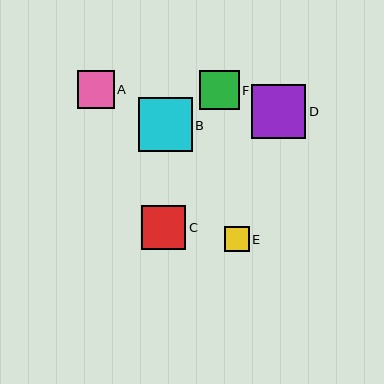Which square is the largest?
Square D is the largest with a size of approximately 54 pixels.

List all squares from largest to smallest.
From largest to smallest: D, B, C, F, A, E.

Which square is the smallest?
Square E is the smallest with a size of approximately 25 pixels.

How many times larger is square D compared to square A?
Square D is approximately 1.4 times the size of square A.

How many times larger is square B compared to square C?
Square B is approximately 1.2 times the size of square C.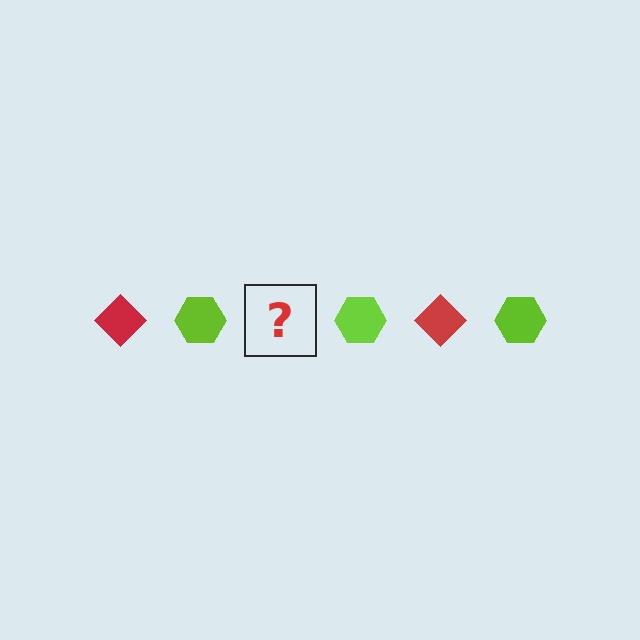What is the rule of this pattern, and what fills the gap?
The rule is that the pattern alternates between red diamond and lime hexagon. The gap should be filled with a red diamond.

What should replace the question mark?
The question mark should be replaced with a red diamond.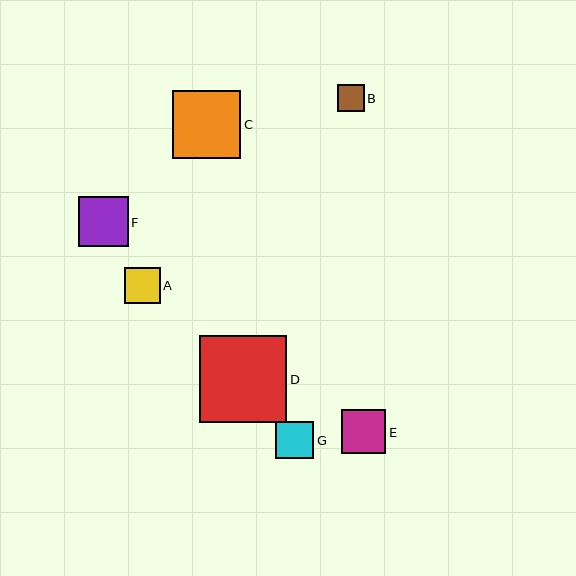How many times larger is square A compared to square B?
Square A is approximately 1.3 times the size of square B.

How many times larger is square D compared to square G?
Square D is approximately 2.3 times the size of square G.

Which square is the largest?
Square D is the largest with a size of approximately 87 pixels.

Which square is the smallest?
Square B is the smallest with a size of approximately 27 pixels.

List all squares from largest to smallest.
From largest to smallest: D, C, F, E, G, A, B.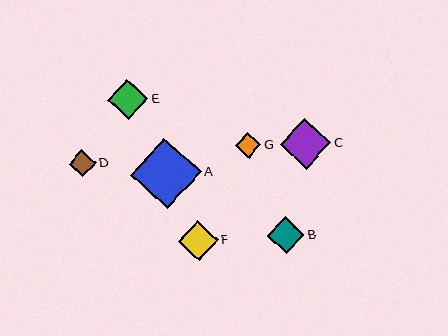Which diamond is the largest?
Diamond A is the largest with a size of approximately 70 pixels.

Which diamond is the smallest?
Diamond G is the smallest with a size of approximately 25 pixels.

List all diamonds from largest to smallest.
From largest to smallest: A, C, E, F, B, D, G.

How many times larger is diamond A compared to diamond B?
Diamond A is approximately 1.9 times the size of diamond B.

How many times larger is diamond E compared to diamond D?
Diamond E is approximately 1.5 times the size of diamond D.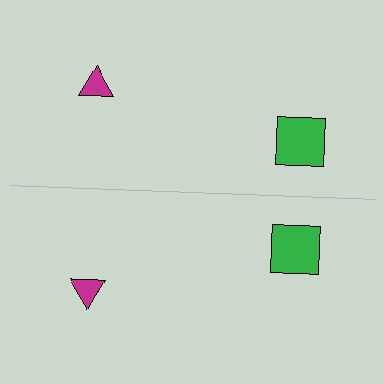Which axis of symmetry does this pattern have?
The pattern has a horizontal axis of symmetry running through the center of the image.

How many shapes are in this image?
There are 4 shapes in this image.